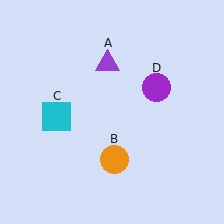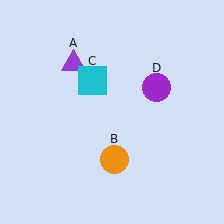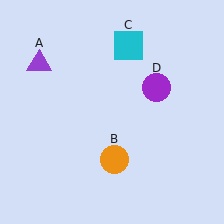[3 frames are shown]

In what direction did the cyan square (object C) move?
The cyan square (object C) moved up and to the right.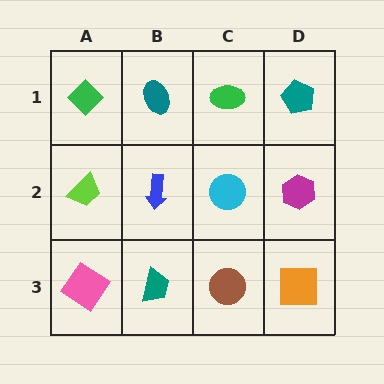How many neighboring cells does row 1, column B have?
3.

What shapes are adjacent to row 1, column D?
A magenta hexagon (row 2, column D), a green ellipse (row 1, column C).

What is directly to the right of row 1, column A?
A teal ellipse.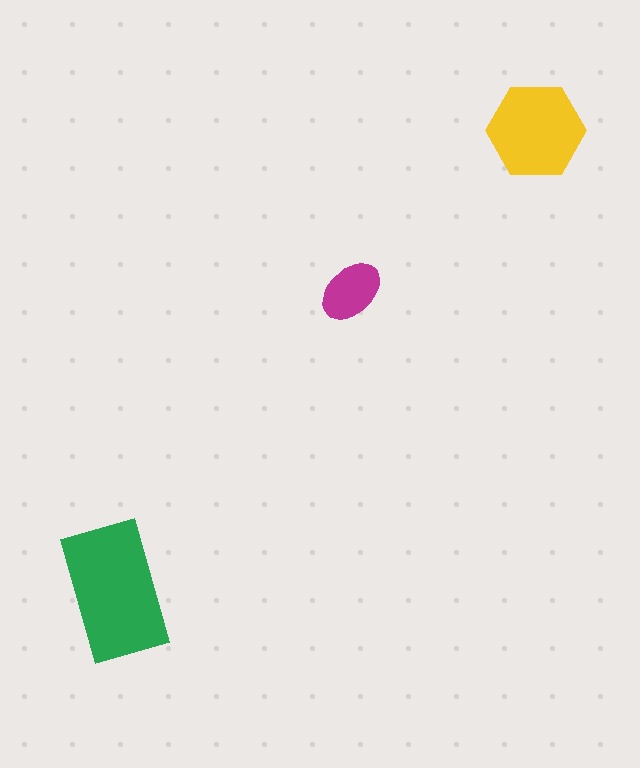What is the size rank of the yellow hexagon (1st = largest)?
2nd.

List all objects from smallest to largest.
The magenta ellipse, the yellow hexagon, the green rectangle.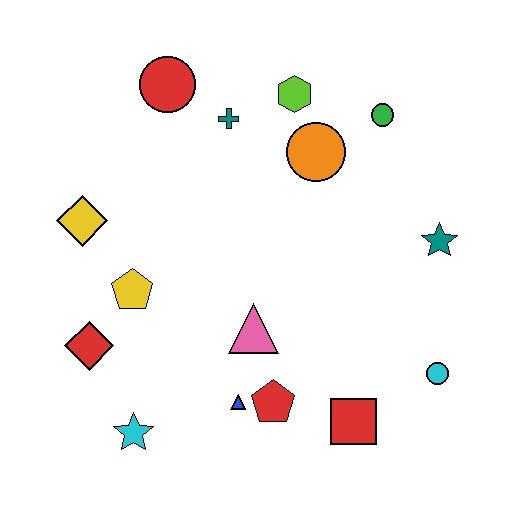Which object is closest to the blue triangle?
The red pentagon is closest to the blue triangle.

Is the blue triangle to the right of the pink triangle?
No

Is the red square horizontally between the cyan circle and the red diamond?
Yes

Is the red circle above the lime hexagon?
Yes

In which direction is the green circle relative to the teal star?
The green circle is above the teal star.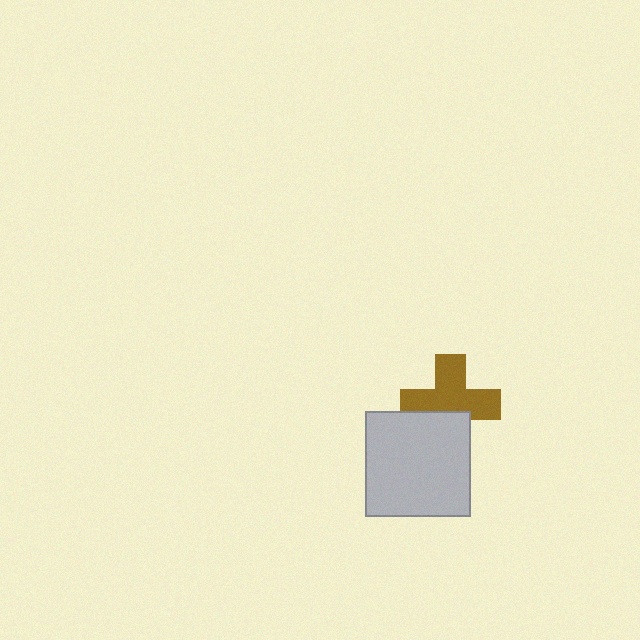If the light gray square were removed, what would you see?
You would see the complete brown cross.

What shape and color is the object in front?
The object in front is a light gray square.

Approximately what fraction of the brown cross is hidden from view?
Roughly 32% of the brown cross is hidden behind the light gray square.